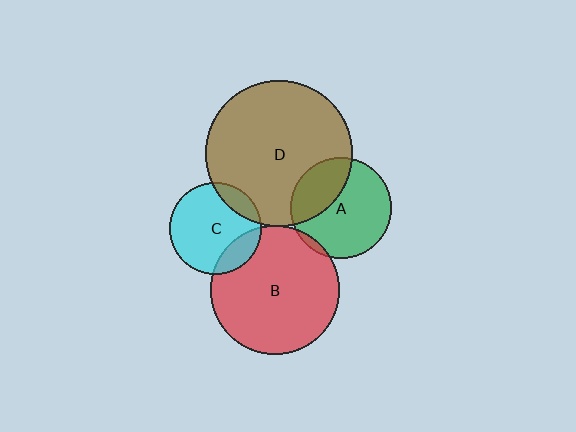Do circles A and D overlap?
Yes.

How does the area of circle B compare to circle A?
Approximately 1.6 times.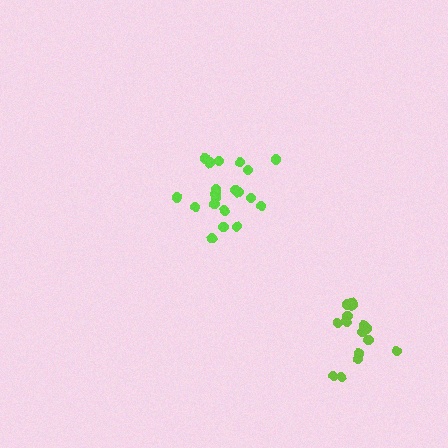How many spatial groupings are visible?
There are 2 spatial groupings.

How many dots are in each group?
Group 1: 16 dots, Group 2: 20 dots (36 total).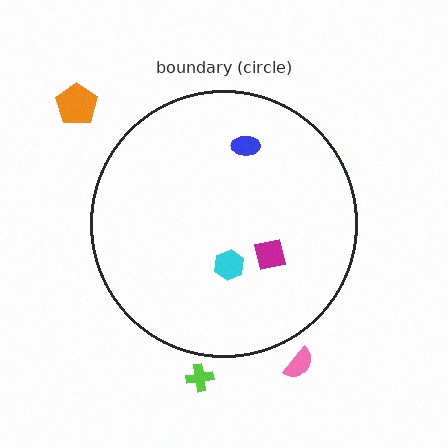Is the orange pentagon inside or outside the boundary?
Outside.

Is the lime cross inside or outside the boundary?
Outside.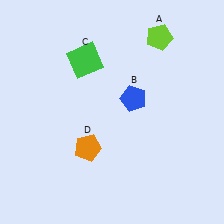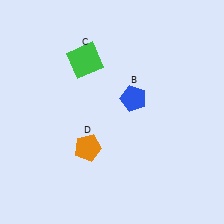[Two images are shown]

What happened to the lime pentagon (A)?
The lime pentagon (A) was removed in Image 2. It was in the top-right area of Image 1.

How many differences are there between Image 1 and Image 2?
There is 1 difference between the two images.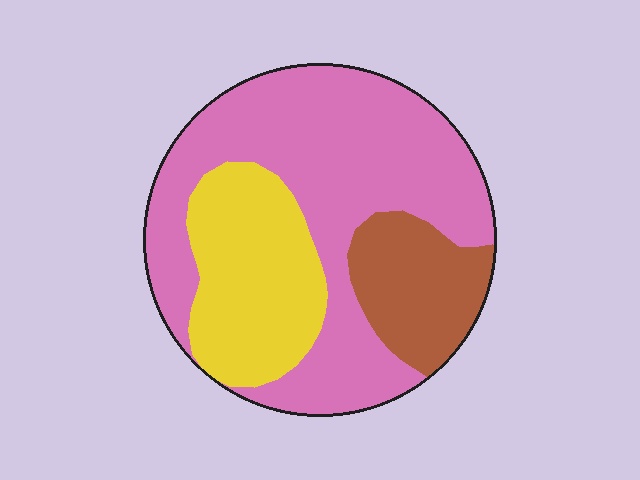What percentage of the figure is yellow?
Yellow takes up between a quarter and a half of the figure.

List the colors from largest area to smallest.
From largest to smallest: pink, yellow, brown.